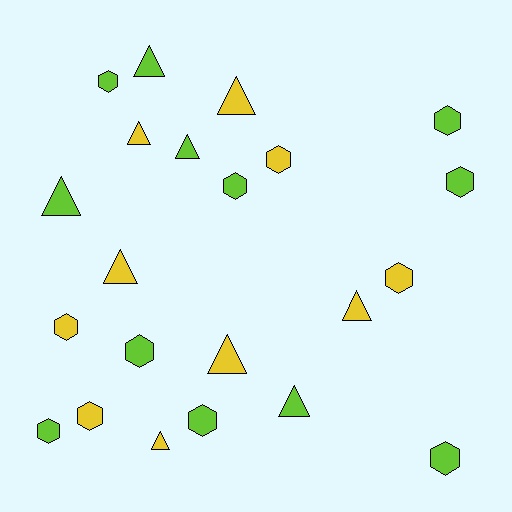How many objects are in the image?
There are 22 objects.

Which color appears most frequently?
Lime, with 12 objects.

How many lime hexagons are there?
There are 8 lime hexagons.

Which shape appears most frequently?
Hexagon, with 12 objects.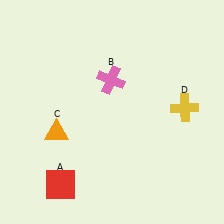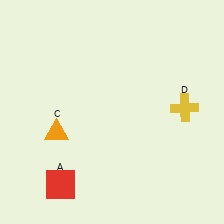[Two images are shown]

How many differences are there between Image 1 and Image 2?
There is 1 difference between the two images.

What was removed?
The pink cross (B) was removed in Image 2.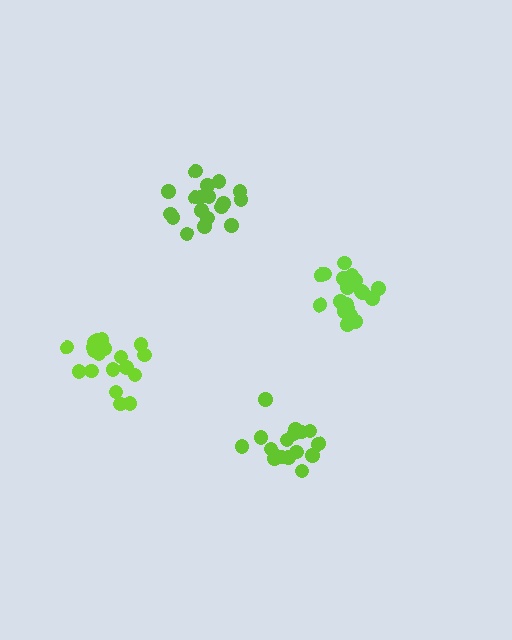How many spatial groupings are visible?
There are 4 spatial groupings.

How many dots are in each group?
Group 1: 18 dots, Group 2: 20 dots, Group 3: 17 dots, Group 4: 21 dots (76 total).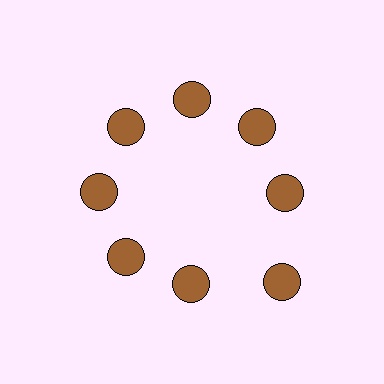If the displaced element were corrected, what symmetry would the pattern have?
It would have 8-fold rotational symmetry — the pattern would map onto itself every 45 degrees.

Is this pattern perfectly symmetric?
No. The 8 brown circles are arranged in a ring, but one element near the 4 o'clock position is pushed outward from the center, breaking the 8-fold rotational symmetry.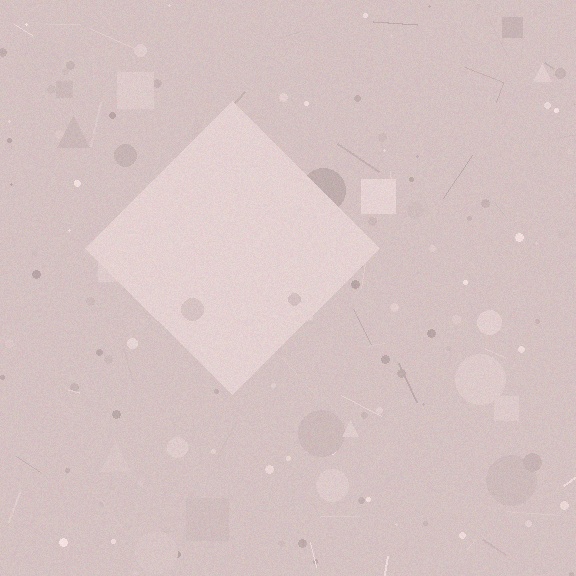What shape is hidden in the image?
A diamond is hidden in the image.